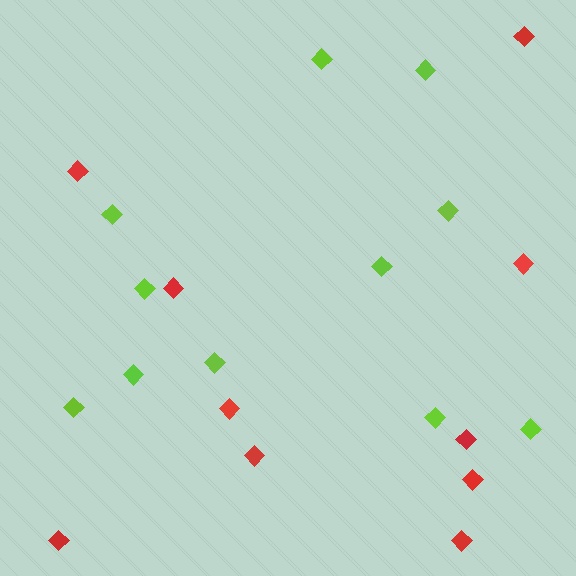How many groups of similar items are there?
There are 2 groups: one group of red diamonds (10) and one group of lime diamonds (11).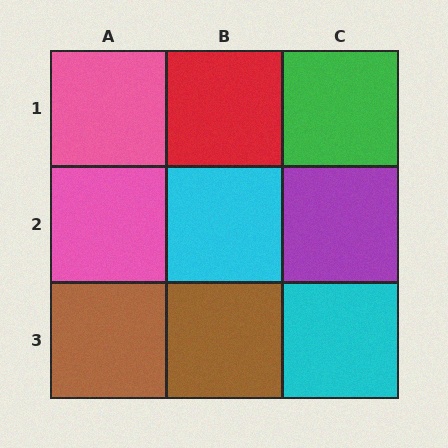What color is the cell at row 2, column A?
Pink.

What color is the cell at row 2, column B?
Cyan.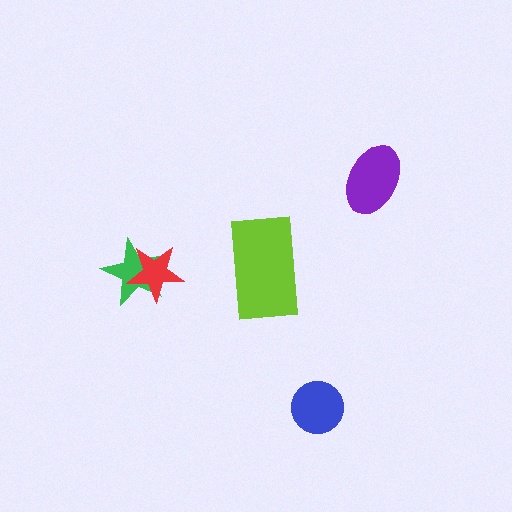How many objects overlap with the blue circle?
0 objects overlap with the blue circle.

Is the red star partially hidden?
No, no other shape covers it.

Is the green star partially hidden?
Yes, it is partially covered by another shape.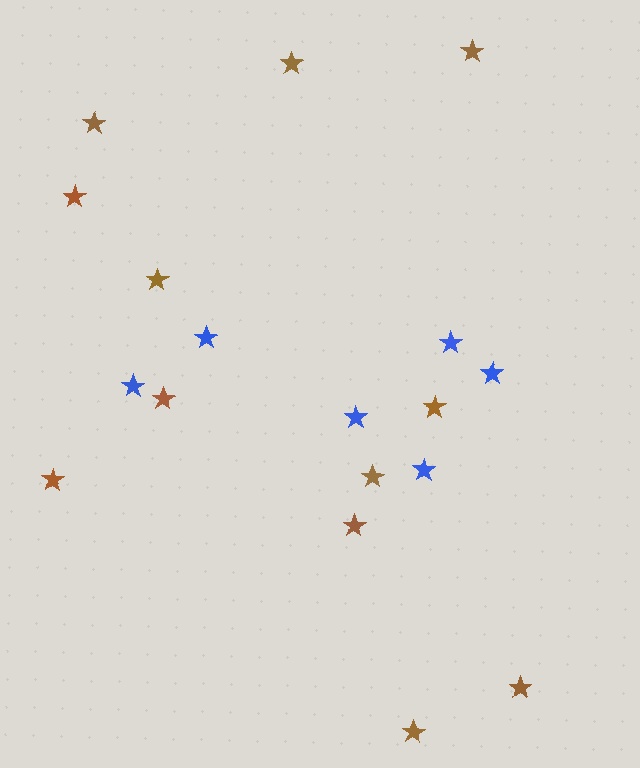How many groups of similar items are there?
There are 2 groups: one group of blue stars (6) and one group of brown stars (12).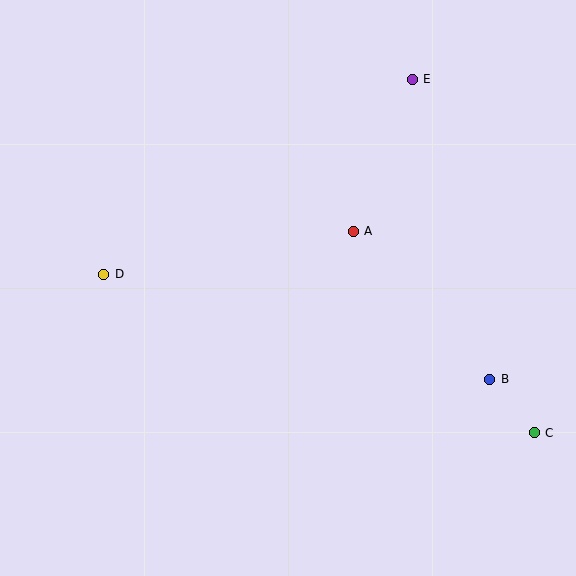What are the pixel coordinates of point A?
Point A is at (353, 231).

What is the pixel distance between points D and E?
The distance between D and E is 365 pixels.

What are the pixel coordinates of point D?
Point D is at (104, 274).